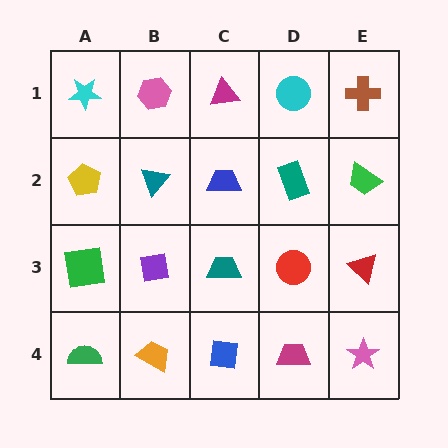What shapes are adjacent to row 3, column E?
A green trapezoid (row 2, column E), a pink star (row 4, column E), a red circle (row 3, column D).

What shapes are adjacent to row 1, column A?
A yellow pentagon (row 2, column A), a pink hexagon (row 1, column B).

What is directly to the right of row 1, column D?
A brown cross.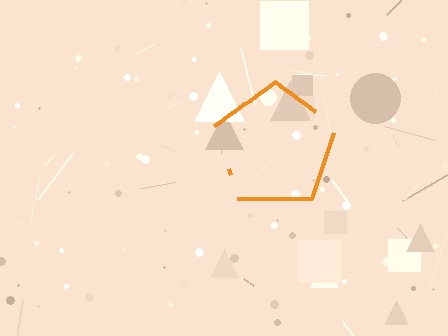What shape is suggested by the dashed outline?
The dashed outline suggests a pentagon.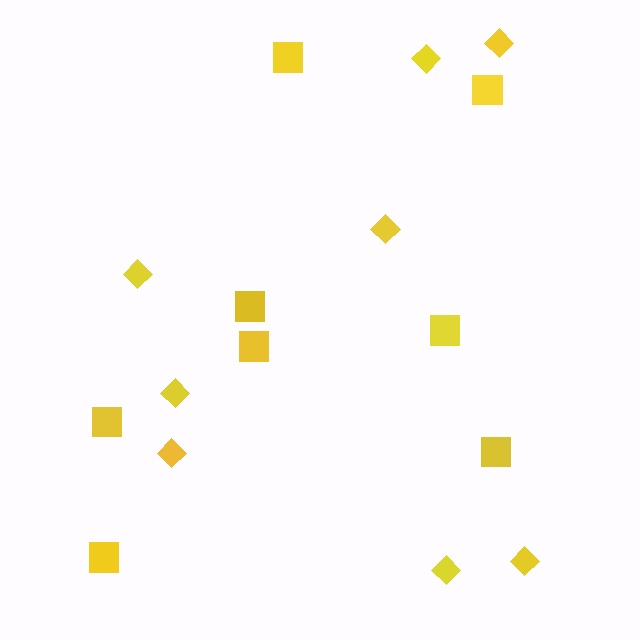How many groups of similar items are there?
There are 2 groups: one group of squares (8) and one group of diamonds (8).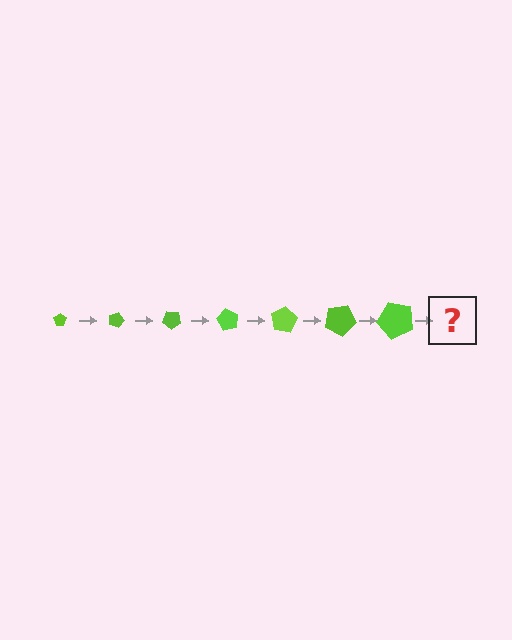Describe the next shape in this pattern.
It should be a pentagon, larger than the previous one and rotated 140 degrees from the start.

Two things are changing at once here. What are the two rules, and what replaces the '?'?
The two rules are that the pentagon grows larger each step and it rotates 20 degrees each step. The '?' should be a pentagon, larger than the previous one and rotated 140 degrees from the start.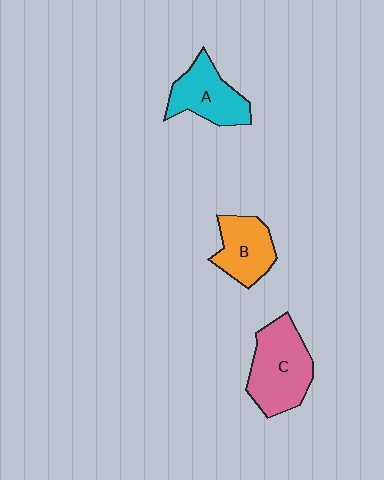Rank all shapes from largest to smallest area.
From largest to smallest: C (pink), A (cyan), B (orange).